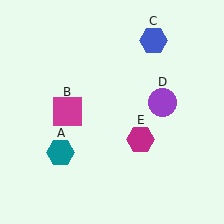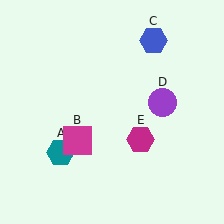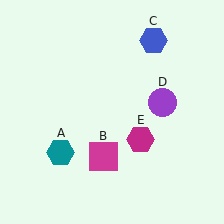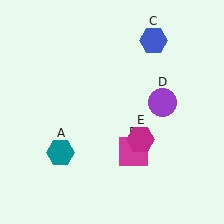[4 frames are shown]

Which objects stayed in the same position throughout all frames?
Teal hexagon (object A) and blue hexagon (object C) and purple circle (object D) and magenta hexagon (object E) remained stationary.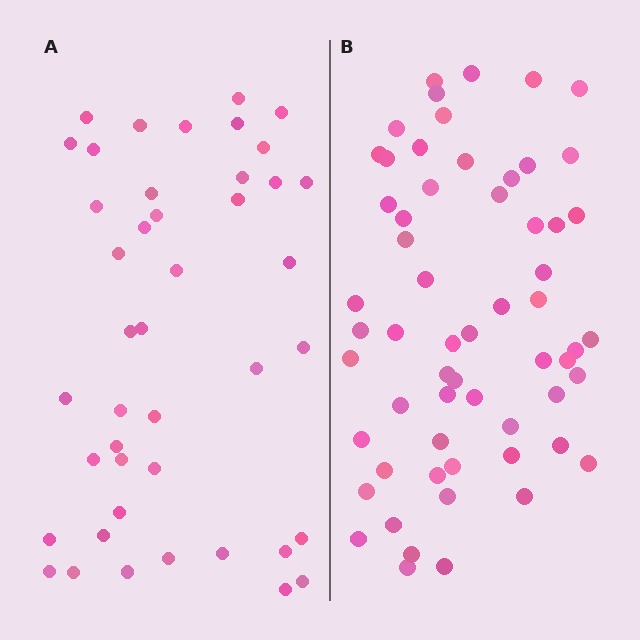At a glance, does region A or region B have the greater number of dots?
Region B (the right region) has more dots.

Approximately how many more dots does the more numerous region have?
Region B has approximately 15 more dots than region A.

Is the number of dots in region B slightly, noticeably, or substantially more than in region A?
Region B has noticeably more, but not dramatically so. The ratio is roughly 1.4 to 1.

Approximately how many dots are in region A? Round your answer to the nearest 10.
About 40 dots. (The exact count is 43, which rounds to 40.)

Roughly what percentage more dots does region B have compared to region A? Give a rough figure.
About 40% more.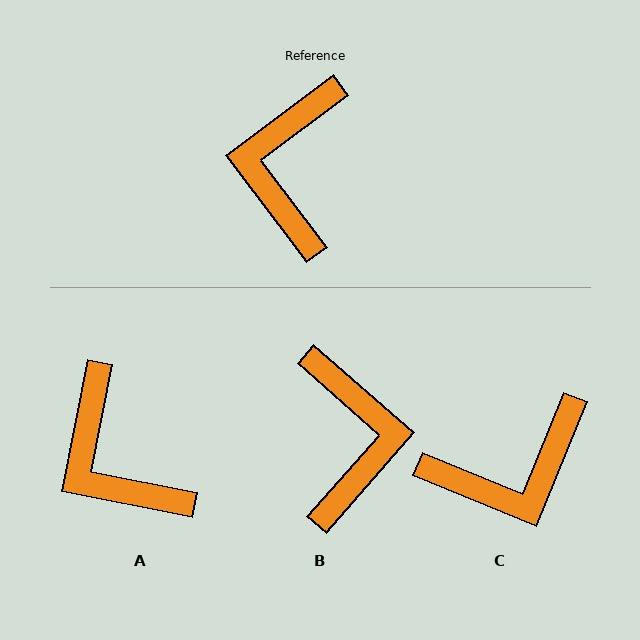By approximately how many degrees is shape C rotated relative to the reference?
Approximately 121 degrees counter-clockwise.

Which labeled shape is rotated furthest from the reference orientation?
B, about 168 degrees away.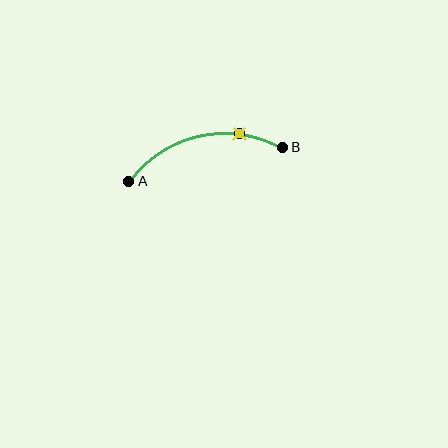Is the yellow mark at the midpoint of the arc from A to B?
No. The yellow mark lies on the arc but is closer to endpoint B. The arc midpoint would be at the point on the curve equidistant along the arc from both A and B.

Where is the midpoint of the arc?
The arc midpoint is the point on the curve farthest from the straight line joining A and B. It sits above that line.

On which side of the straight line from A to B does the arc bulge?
The arc bulges above the straight line connecting A and B.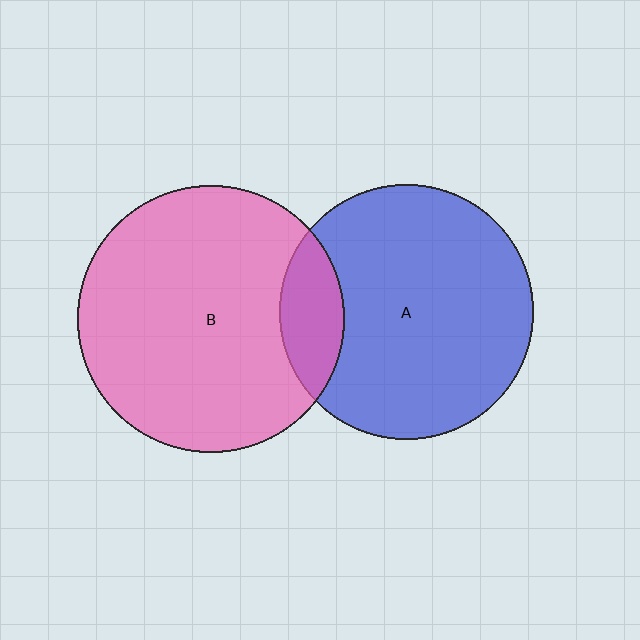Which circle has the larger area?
Circle B (pink).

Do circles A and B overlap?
Yes.